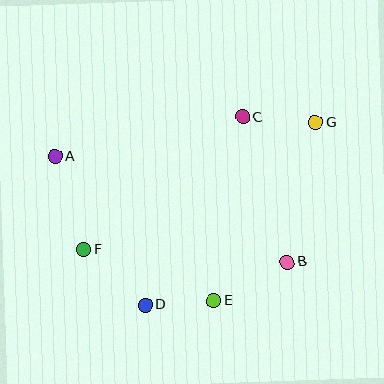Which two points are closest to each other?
Points D and E are closest to each other.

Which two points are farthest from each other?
Points F and G are farthest from each other.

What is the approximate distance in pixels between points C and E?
The distance between C and E is approximately 186 pixels.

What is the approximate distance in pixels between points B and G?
The distance between B and G is approximately 143 pixels.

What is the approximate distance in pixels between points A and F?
The distance between A and F is approximately 97 pixels.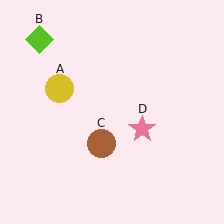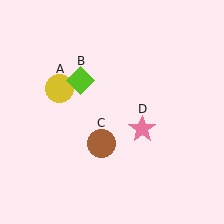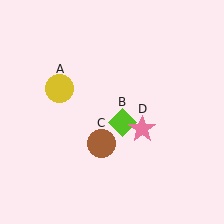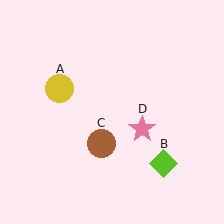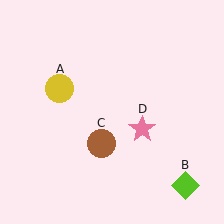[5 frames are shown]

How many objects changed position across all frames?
1 object changed position: lime diamond (object B).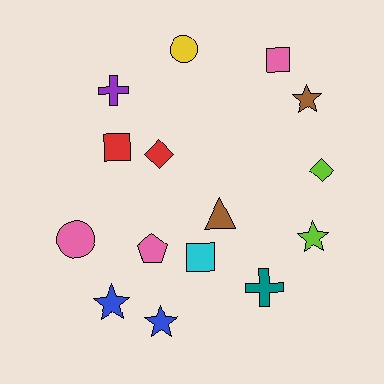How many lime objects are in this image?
There are 2 lime objects.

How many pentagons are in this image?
There is 1 pentagon.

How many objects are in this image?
There are 15 objects.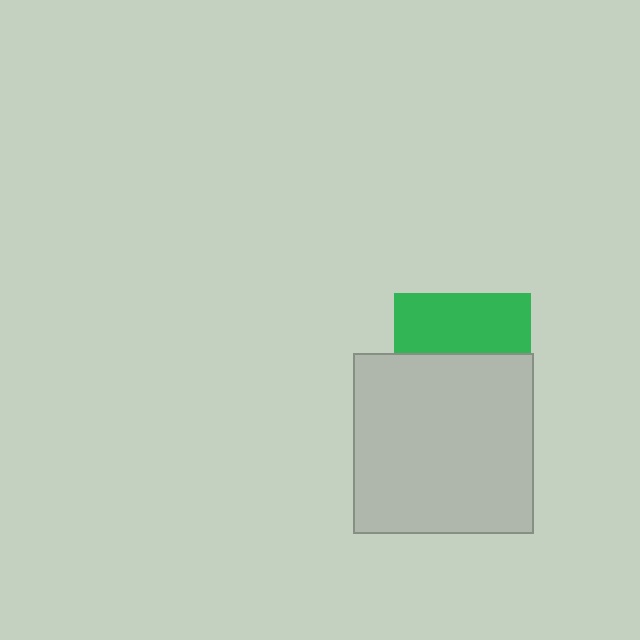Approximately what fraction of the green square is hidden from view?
Roughly 56% of the green square is hidden behind the light gray square.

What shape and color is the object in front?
The object in front is a light gray square.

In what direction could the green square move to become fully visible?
The green square could move up. That would shift it out from behind the light gray square entirely.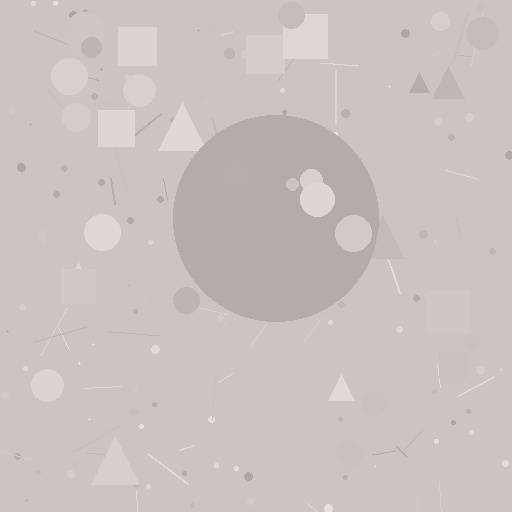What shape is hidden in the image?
A circle is hidden in the image.